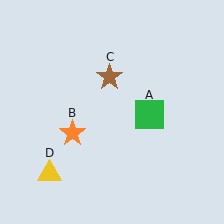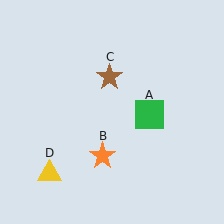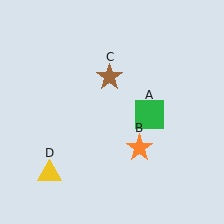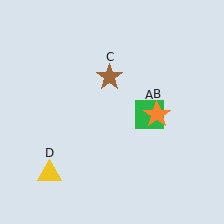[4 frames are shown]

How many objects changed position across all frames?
1 object changed position: orange star (object B).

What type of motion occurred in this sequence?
The orange star (object B) rotated counterclockwise around the center of the scene.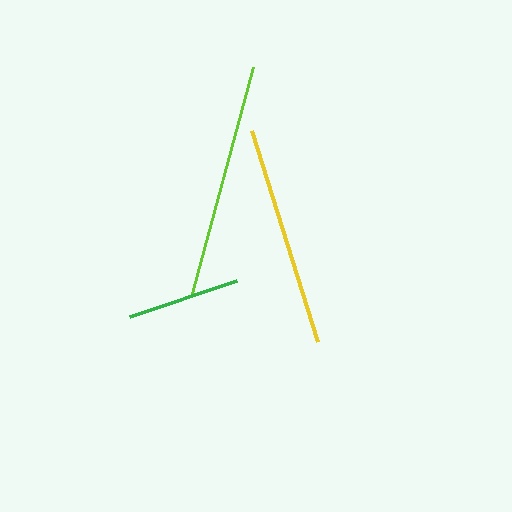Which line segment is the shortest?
The green line is the shortest at approximately 113 pixels.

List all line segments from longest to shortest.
From longest to shortest: lime, yellow, green.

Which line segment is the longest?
The lime line is the longest at approximately 235 pixels.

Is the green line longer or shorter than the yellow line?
The yellow line is longer than the green line.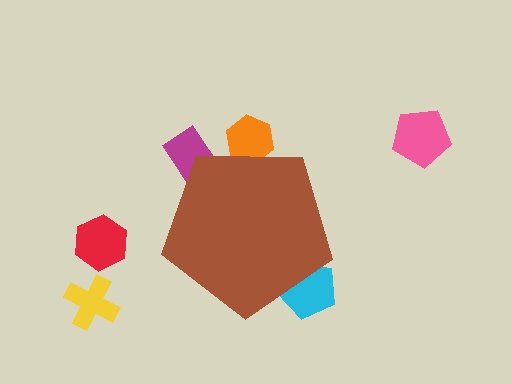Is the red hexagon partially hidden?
No, the red hexagon is fully visible.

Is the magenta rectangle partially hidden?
Yes, the magenta rectangle is partially hidden behind the brown pentagon.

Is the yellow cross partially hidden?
No, the yellow cross is fully visible.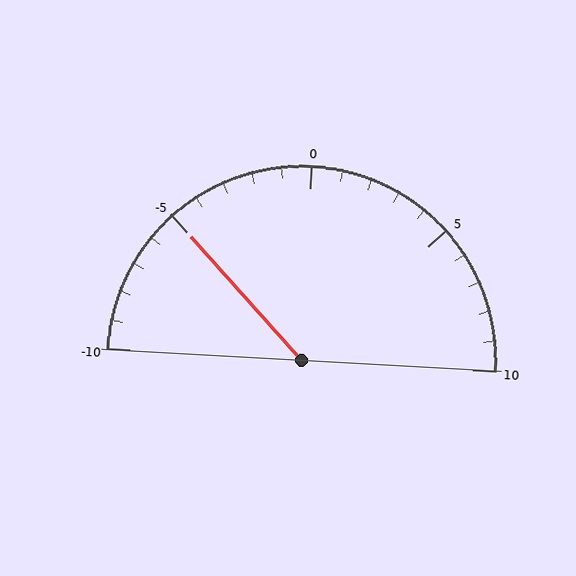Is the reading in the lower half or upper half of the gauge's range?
The reading is in the lower half of the range (-10 to 10).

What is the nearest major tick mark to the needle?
The nearest major tick mark is -5.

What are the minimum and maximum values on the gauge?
The gauge ranges from -10 to 10.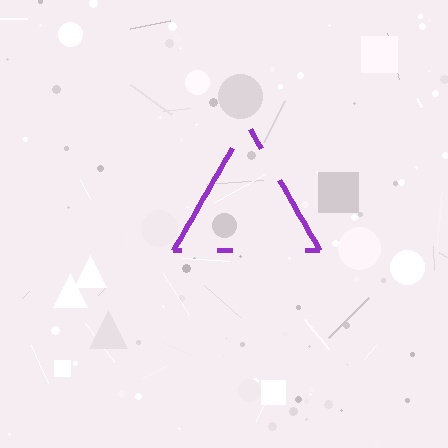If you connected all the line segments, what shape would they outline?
They would outline a triangle.